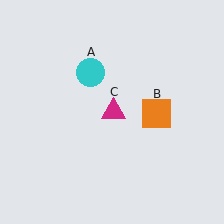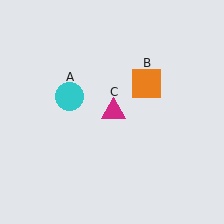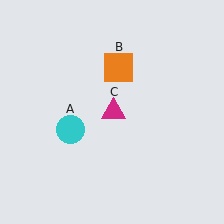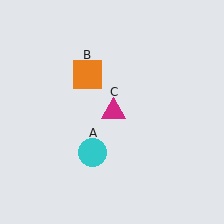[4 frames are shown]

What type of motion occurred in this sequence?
The cyan circle (object A), orange square (object B) rotated counterclockwise around the center of the scene.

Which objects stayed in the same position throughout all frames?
Magenta triangle (object C) remained stationary.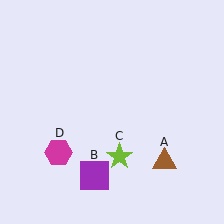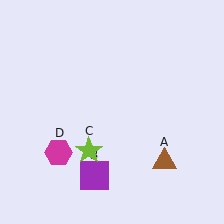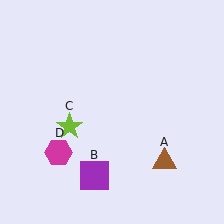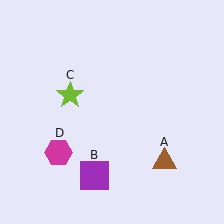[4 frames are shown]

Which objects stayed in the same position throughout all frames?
Brown triangle (object A) and purple square (object B) and magenta hexagon (object D) remained stationary.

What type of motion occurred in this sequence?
The lime star (object C) rotated clockwise around the center of the scene.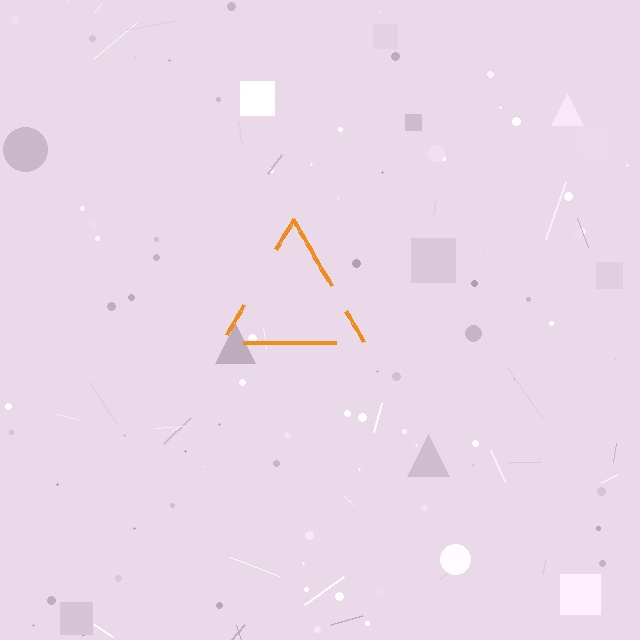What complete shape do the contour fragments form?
The contour fragments form a triangle.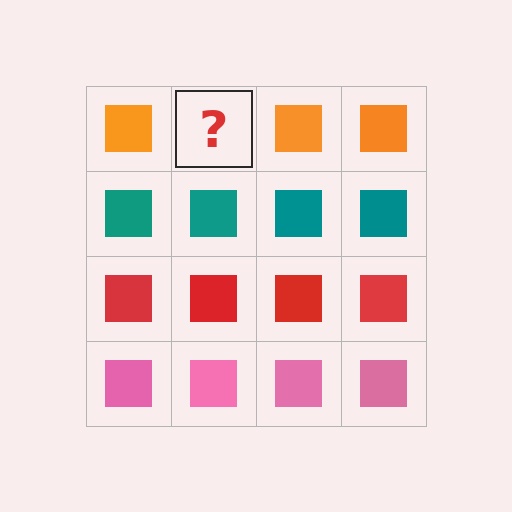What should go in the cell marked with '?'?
The missing cell should contain an orange square.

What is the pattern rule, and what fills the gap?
The rule is that each row has a consistent color. The gap should be filled with an orange square.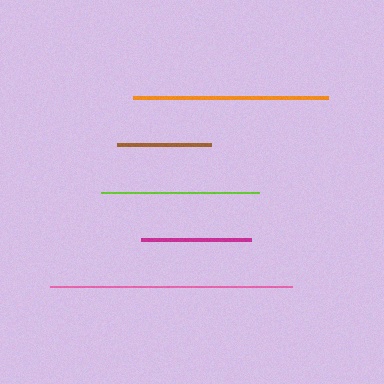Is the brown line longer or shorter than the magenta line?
The magenta line is longer than the brown line.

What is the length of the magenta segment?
The magenta segment is approximately 110 pixels long.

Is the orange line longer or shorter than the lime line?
The orange line is longer than the lime line.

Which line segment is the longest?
The pink line is the longest at approximately 242 pixels.